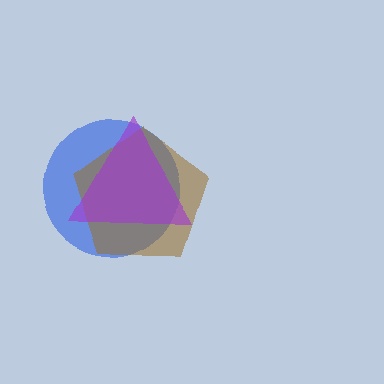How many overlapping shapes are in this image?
There are 3 overlapping shapes in the image.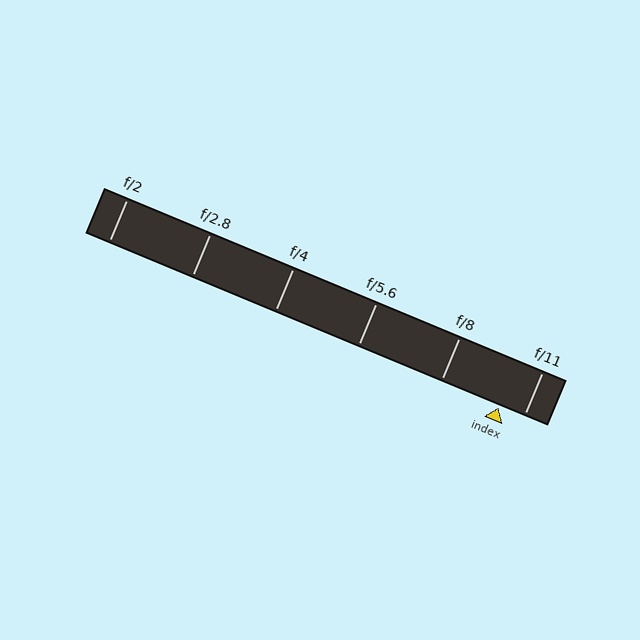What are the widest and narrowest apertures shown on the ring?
The widest aperture shown is f/2 and the narrowest is f/11.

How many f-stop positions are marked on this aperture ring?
There are 6 f-stop positions marked.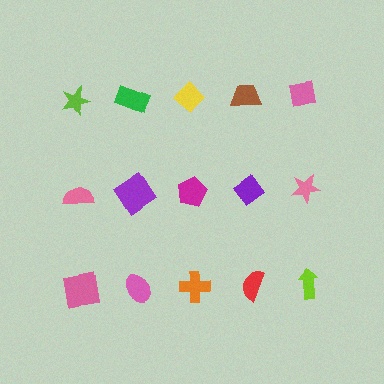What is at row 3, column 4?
A red semicircle.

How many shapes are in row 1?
5 shapes.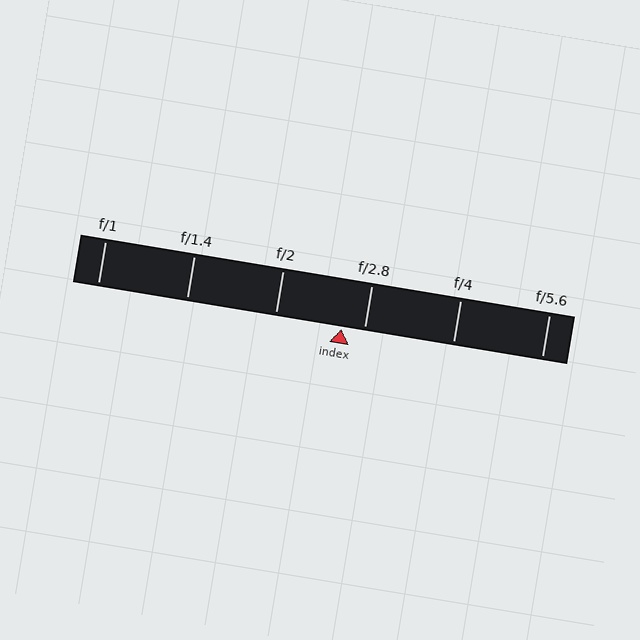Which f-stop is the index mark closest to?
The index mark is closest to f/2.8.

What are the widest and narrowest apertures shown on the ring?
The widest aperture shown is f/1 and the narrowest is f/5.6.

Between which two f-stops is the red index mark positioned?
The index mark is between f/2 and f/2.8.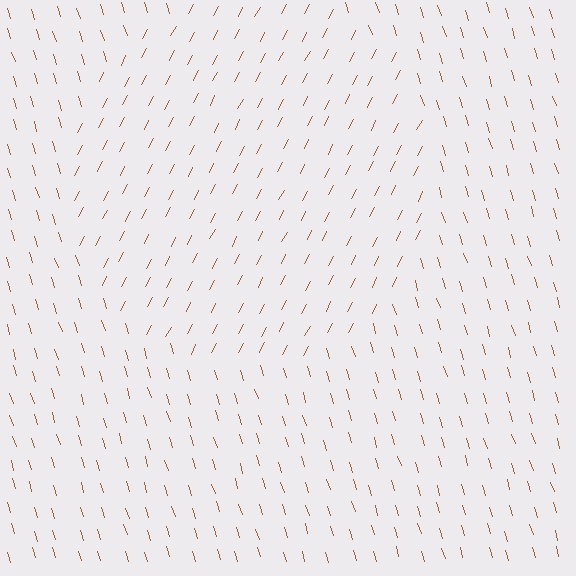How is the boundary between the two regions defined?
The boundary is defined purely by a change in line orientation (approximately 45 degrees difference). All lines are the same color and thickness.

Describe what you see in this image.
The image is filled with small brown line segments. A circle region in the image has lines oriented differently from the surrounding lines, creating a visible texture boundary.